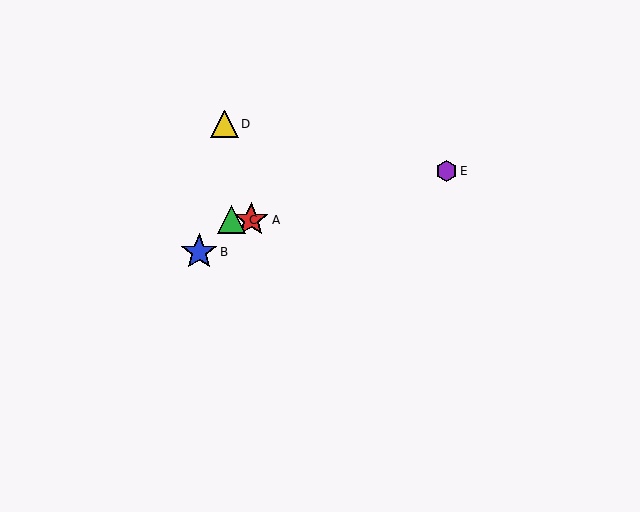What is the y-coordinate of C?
Object C is at y≈220.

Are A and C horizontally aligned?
Yes, both are at y≈220.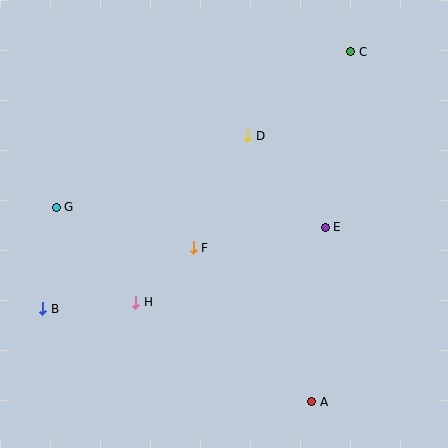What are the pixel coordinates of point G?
Point G is at (56, 207).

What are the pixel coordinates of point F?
Point F is at (193, 248).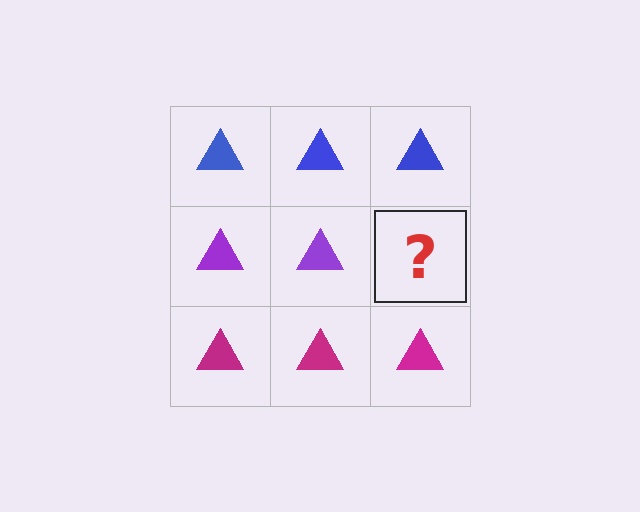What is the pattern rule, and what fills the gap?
The rule is that each row has a consistent color. The gap should be filled with a purple triangle.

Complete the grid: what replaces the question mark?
The question mark should be replaced with a purple triangle.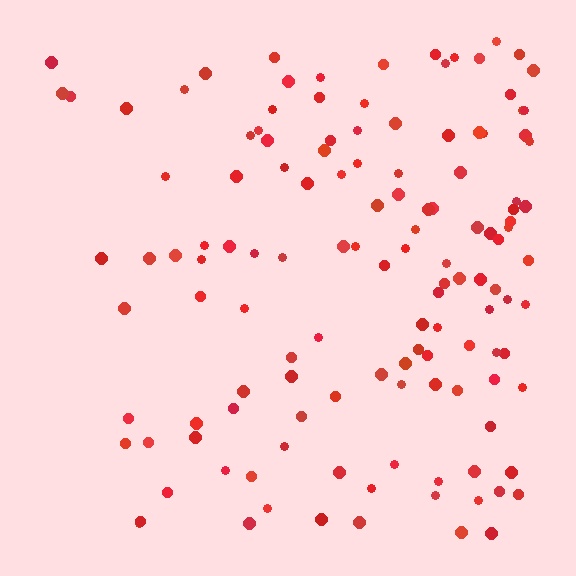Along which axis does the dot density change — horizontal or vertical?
Horizontal.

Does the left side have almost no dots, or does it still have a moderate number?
Still a moderate number, just noticeably fewer than the right.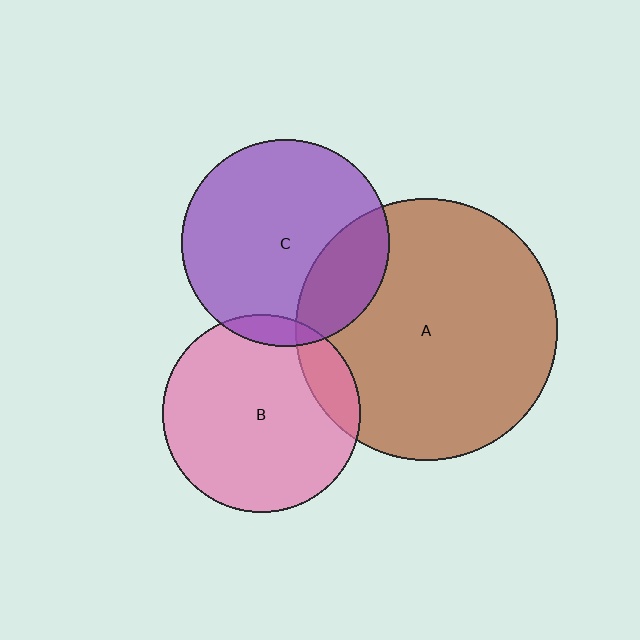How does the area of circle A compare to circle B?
Approximately 1.7 times.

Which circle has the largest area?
Circle A (brown).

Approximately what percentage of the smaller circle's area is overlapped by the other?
Approximately 15%.